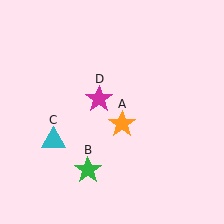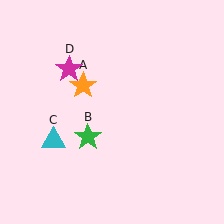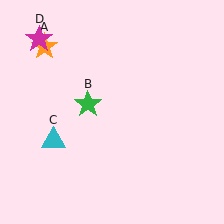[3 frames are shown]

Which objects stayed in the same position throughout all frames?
Cyan triangle (object C) remained stationary.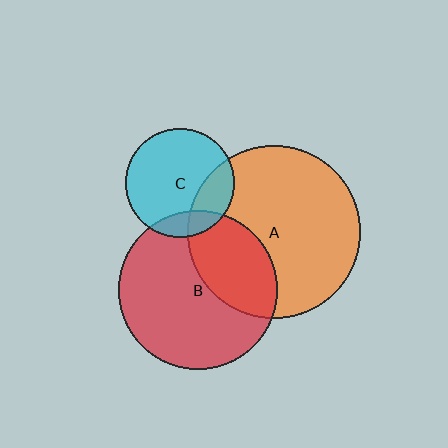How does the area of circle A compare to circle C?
Approximately 2.5 times.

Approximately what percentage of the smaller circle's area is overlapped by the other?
Approximately 35%.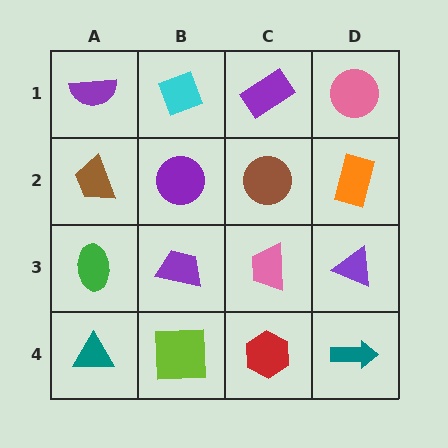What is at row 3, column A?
A green ellipse.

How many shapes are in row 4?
4 shapes.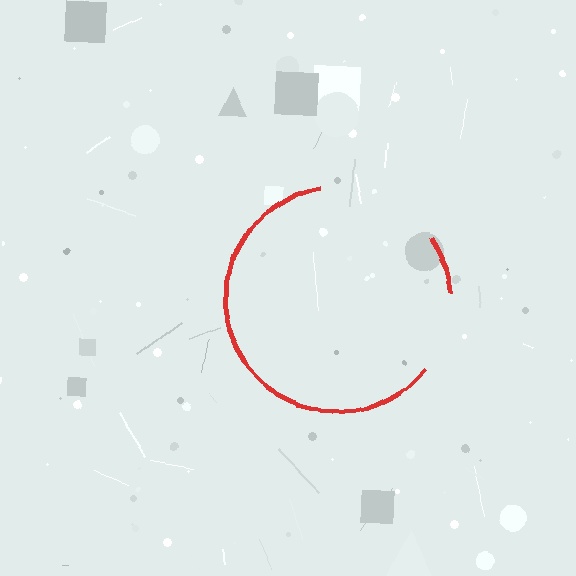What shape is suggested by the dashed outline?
The dashed outline suggests a circle.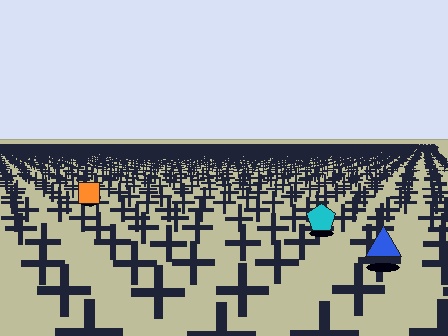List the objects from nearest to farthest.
From nearest to farthest: the blue triangle, the cyan pentagon, the orange square.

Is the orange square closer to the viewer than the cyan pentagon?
No. The cyan pentagon is closer — you can tell from the texture gradient: the ground texture is coarser near it.